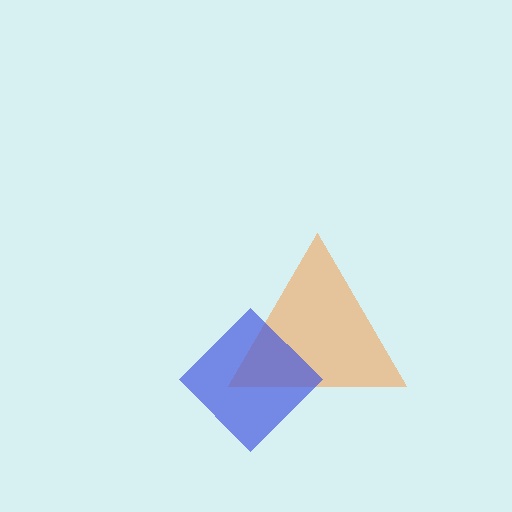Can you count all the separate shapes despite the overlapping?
Yes, there are 2 separate shapes.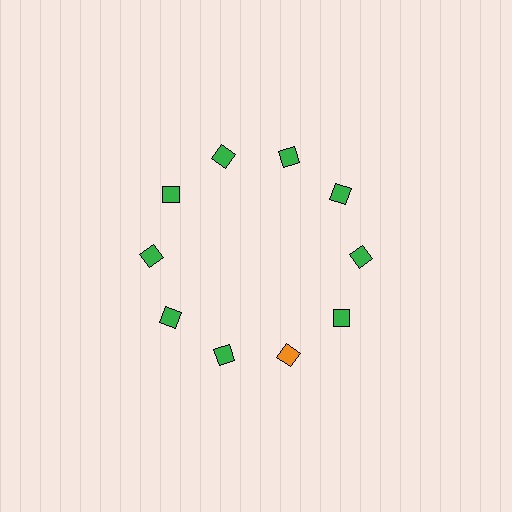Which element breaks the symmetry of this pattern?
The orange square at roughly the 5 o'clock position breaks the symmetry. All other shapes are green squares.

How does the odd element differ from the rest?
It has a different color: orange instead of green.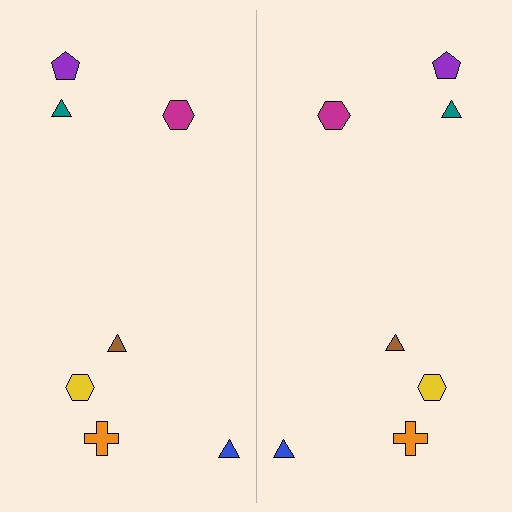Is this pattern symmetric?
Yes, this pattern has bilateral (reflection) symmetry.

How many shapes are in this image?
There are 14 shapes in this image.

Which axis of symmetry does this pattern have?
The pattern has a vertical axis of symmetry running through the center of the image.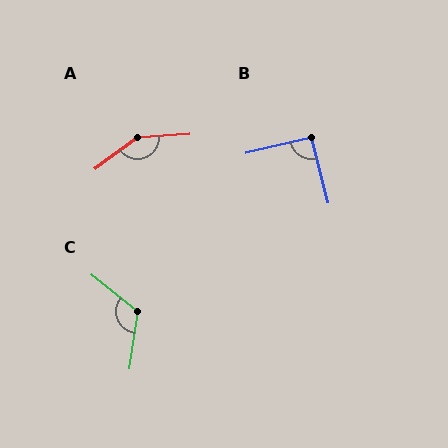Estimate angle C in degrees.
Approximately 121 degrees.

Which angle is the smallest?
B, at approximately 91 degrees.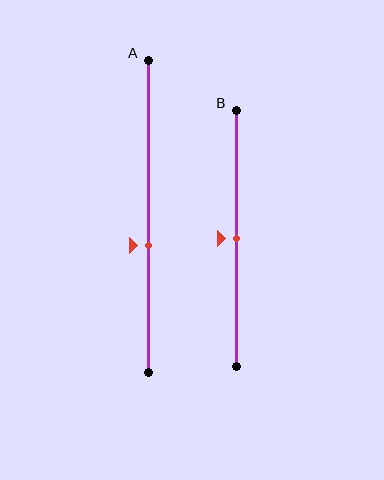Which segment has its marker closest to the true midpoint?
Segment B has its marker closest to the true midpoint.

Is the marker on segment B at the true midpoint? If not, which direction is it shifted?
Yes, the marker on segment B is at the true midpoint.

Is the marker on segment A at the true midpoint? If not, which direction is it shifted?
No, the marker on segment A is shifted downward by about 10% of the segment length.